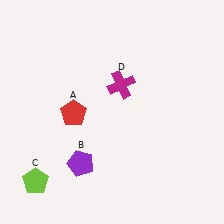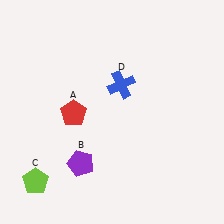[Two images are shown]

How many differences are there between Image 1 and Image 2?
There is 1 difference between the two images.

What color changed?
The cross (D) changed from magenta in Image 1 to blue in Image 2.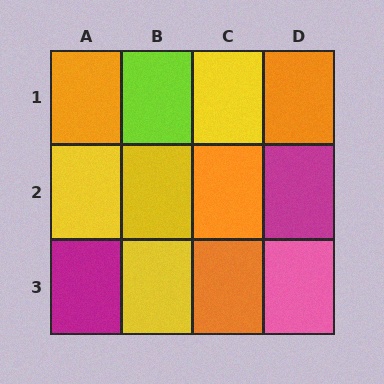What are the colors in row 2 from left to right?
Yellow, yellow, orange, magenta.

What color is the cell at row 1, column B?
Lime.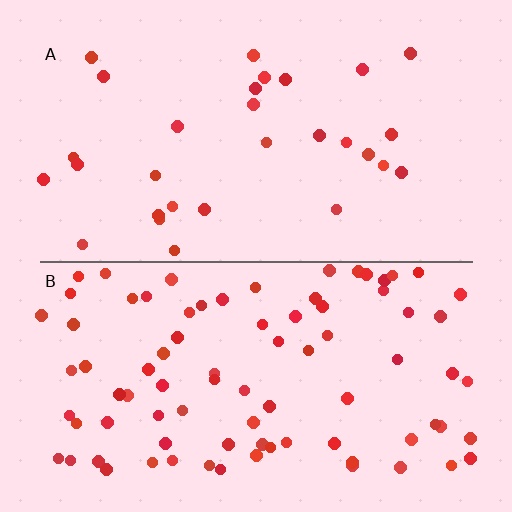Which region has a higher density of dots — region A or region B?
B (the bottom).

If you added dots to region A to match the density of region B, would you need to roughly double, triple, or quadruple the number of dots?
Approximately triple.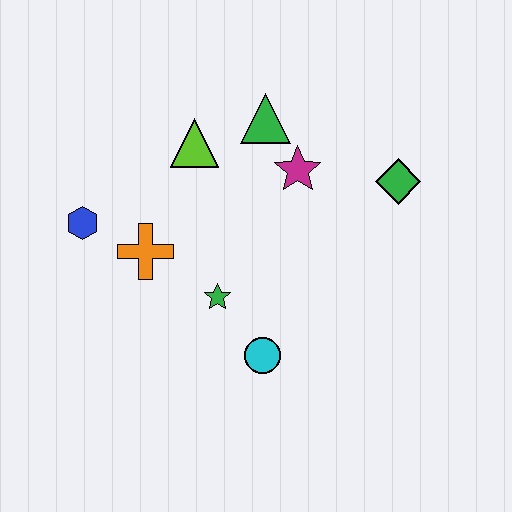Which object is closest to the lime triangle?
The green triangle is closest to the lime triangle.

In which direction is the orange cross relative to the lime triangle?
The orange cross is below the lime triangle.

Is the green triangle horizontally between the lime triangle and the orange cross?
No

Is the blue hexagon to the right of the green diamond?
No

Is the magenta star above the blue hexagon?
Yes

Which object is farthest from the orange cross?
The green diamond is farthest from the orange cross.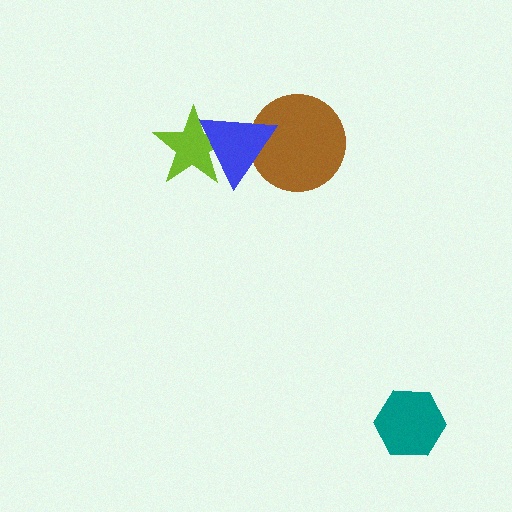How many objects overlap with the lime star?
1 object overlaps with the lime star.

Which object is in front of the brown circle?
The blue triangle is in front of the brown circle.